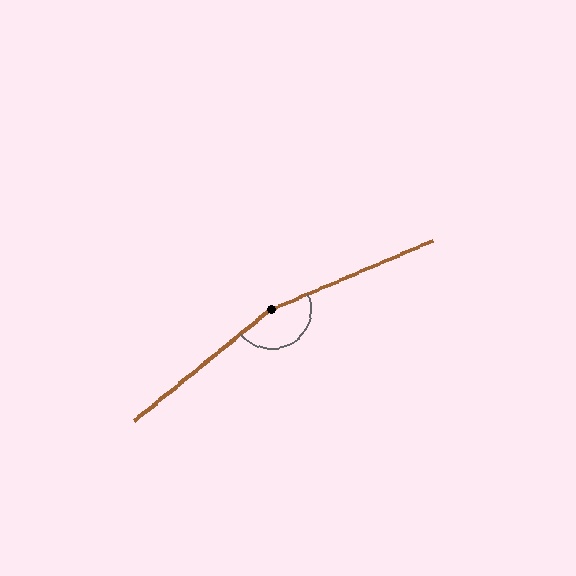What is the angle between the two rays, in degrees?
Approximately 164 degrees.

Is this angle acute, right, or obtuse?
It is obtuse.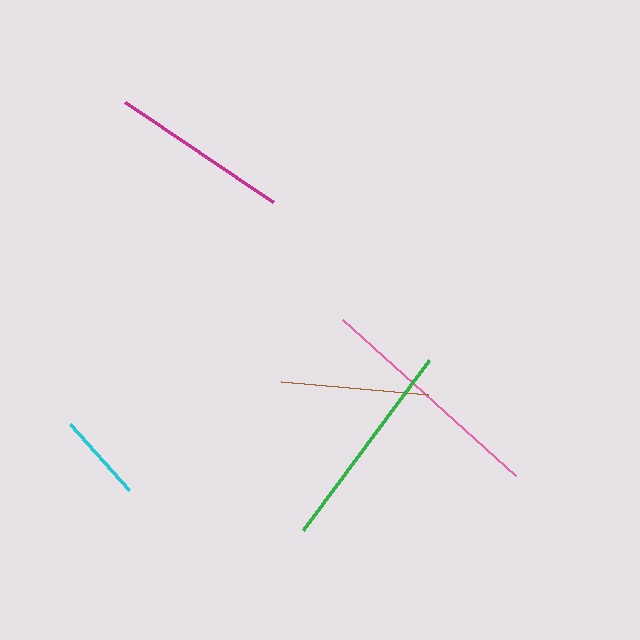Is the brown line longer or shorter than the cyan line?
The brown line is longer than the cyan line.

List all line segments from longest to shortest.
From longest to shortest: pink, green, magenta, brown, cyan.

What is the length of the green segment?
The green segment is approximately 211 pixels long.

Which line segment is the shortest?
The cyan line is the shortest at approximately 88 pixels.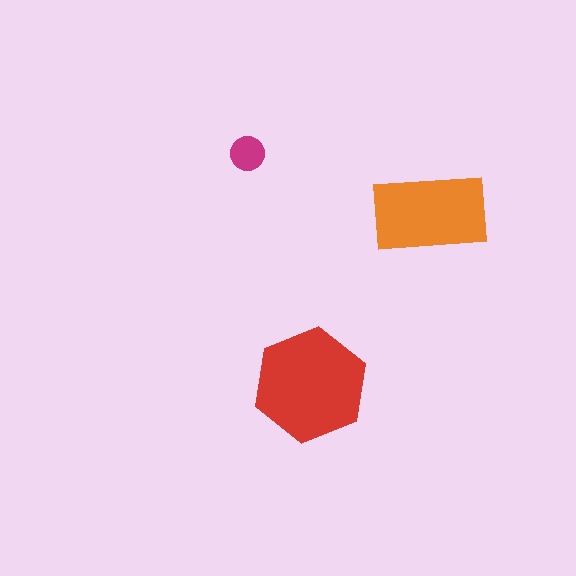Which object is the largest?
The red hexagon.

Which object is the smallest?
The magenta circle.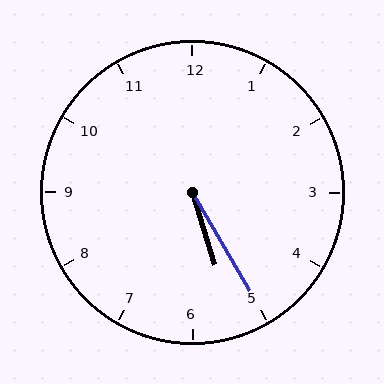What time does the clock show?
5:25.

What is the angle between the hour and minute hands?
Approximately 12 degrees.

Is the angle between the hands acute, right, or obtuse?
It is acute.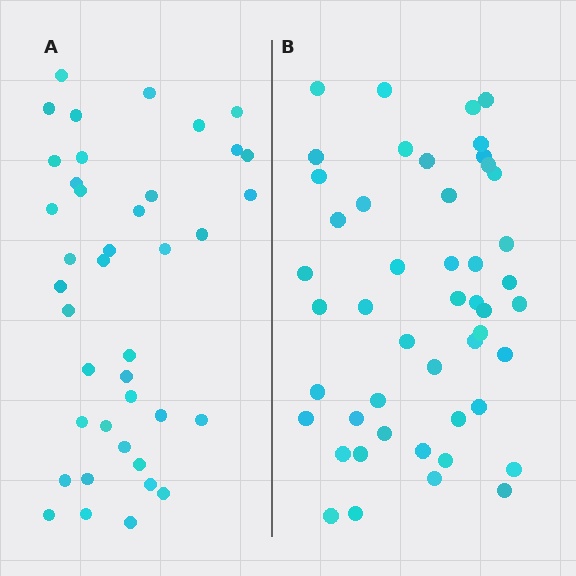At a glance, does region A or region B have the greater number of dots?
Region B (the right region) has more dots.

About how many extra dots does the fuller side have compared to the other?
Region B has roughly 8 or so more dots than region A.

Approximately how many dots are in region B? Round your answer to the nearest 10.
About 50 dots. (The exact count is 48, which rounds to 50.)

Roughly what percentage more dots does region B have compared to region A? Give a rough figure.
About 20% more.